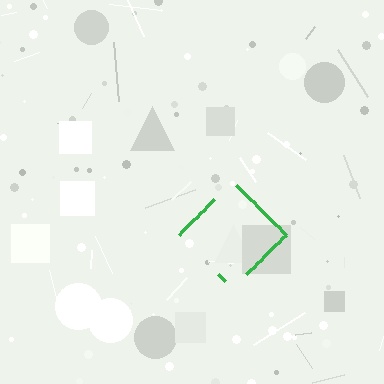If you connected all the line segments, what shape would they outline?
They would outline a diamond.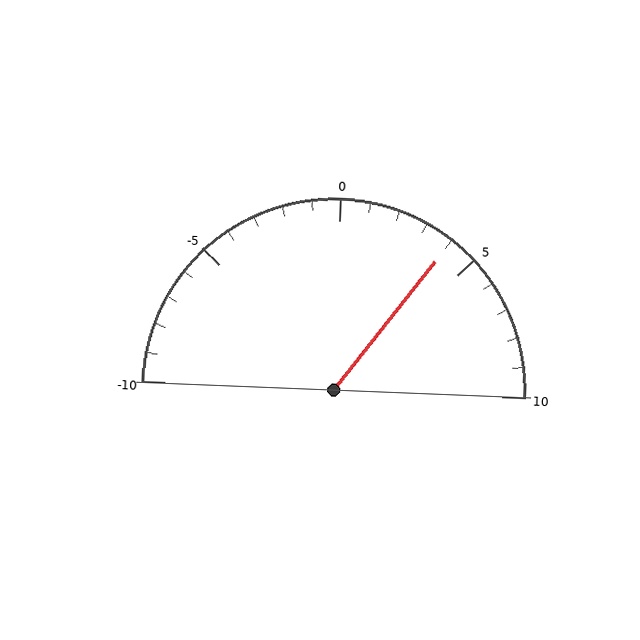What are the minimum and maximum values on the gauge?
The gauge ranges from -10 to 10.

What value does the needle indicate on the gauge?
The needle indicates approximately 4.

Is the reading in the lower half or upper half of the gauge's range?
The reading is in the upper half of the range (-10 to 10).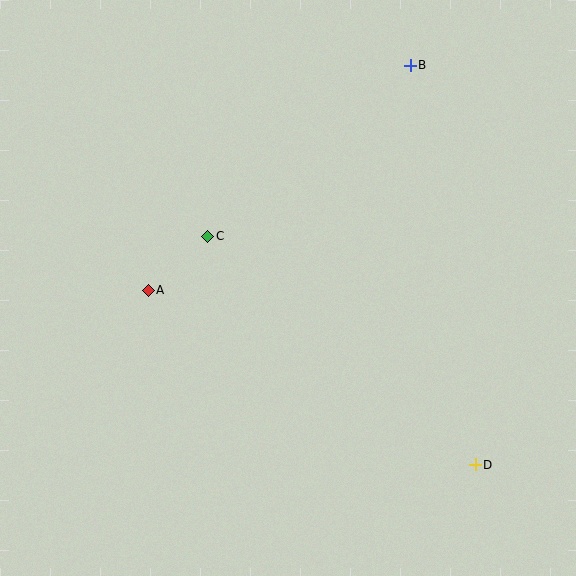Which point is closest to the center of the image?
Point C at (208, 236) is closest to the center.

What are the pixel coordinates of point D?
Point D is at (475, 465).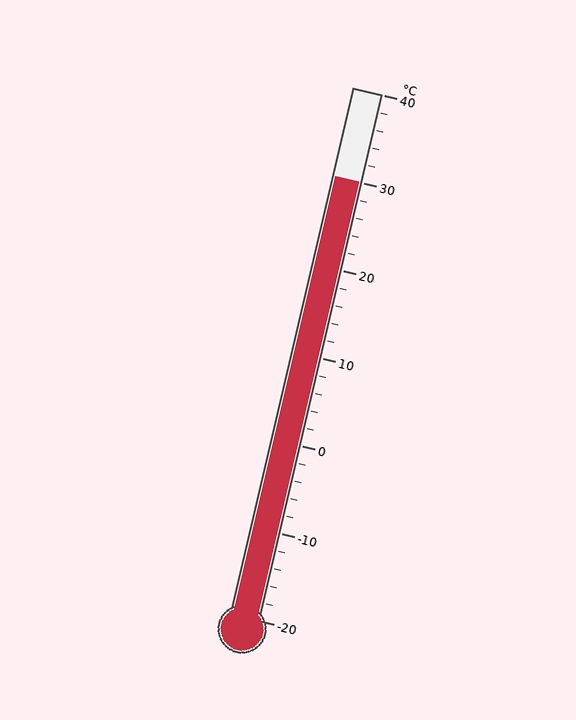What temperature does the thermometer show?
The thermometer shows approximately 30°C.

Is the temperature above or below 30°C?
The temperature is at 30°C.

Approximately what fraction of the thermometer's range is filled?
The thermometer is filled to approximately 85% of its range.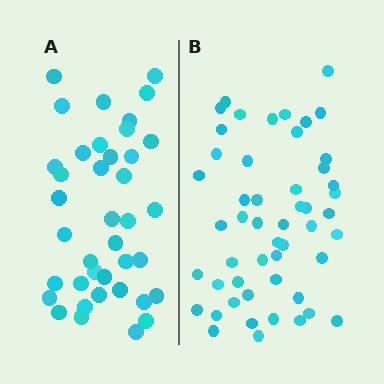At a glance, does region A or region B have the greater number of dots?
Region B (the right region) has more dots.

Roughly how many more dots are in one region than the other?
Region B has roughly 12 or so more dots than region A.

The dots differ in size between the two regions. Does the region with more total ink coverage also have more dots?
No. Region A has more total ink coverage because its dots are larger, but region B actually contains more individual dots. Total area can be misleading — the number of items is what matters here.